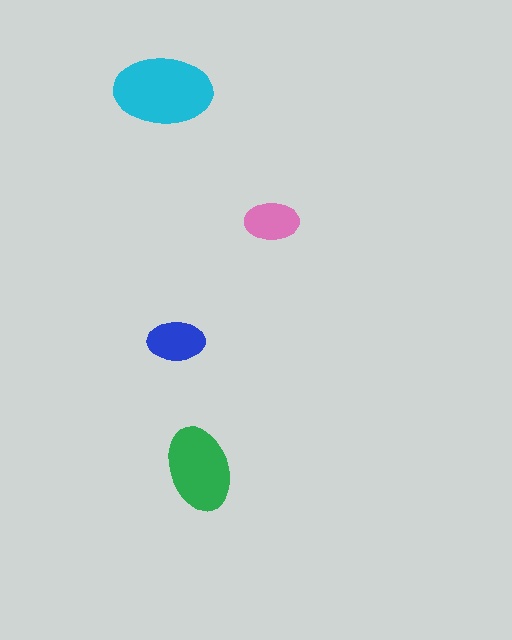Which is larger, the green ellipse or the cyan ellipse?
The cyan one.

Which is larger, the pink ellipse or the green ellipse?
The green one.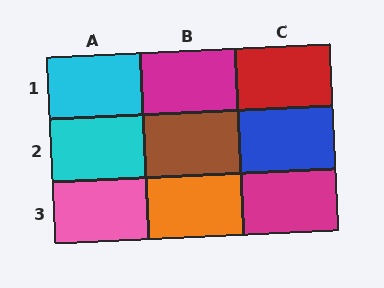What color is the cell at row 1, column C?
Red.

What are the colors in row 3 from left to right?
Pink, orange, magenta.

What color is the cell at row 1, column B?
Magenta.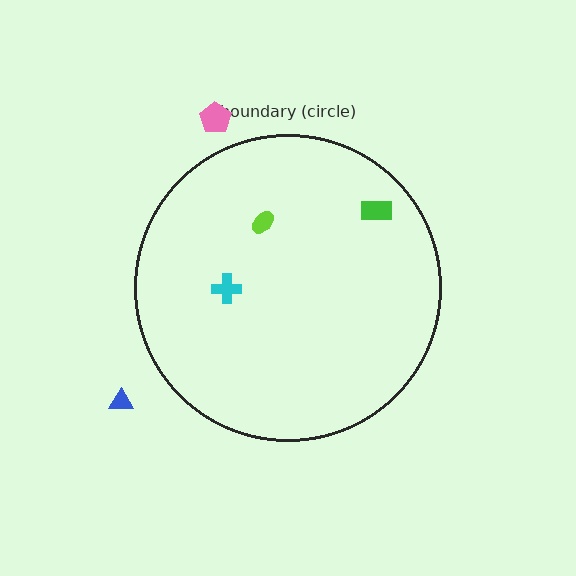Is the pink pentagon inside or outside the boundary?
Outside.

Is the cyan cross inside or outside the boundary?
Inside.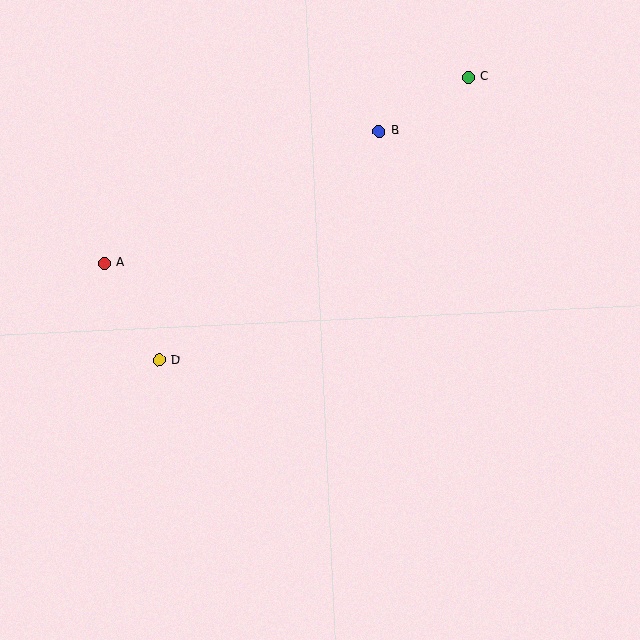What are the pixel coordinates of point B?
Point B is at (379, 131).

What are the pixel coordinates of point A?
Point A is at (105, 263).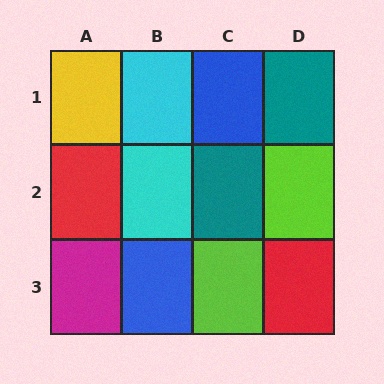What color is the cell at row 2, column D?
Lime.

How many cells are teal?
2 cells are teal.